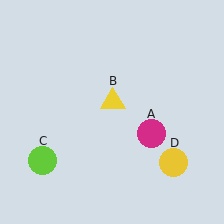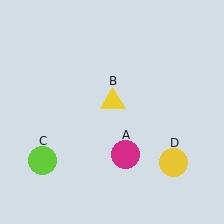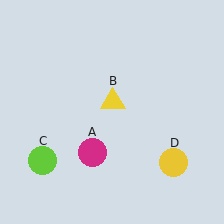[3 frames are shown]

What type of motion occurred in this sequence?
The magenta circle (object A) rotated clockwise around the center of the scene.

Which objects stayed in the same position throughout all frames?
Yellow triangle (object B) and lime circle (object C) and yellow circle (object D) remained stationary.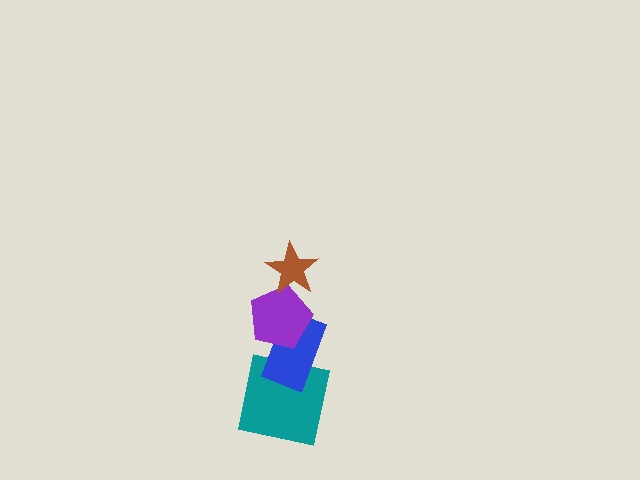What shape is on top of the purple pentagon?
The brown star is on top of the purple pentagon.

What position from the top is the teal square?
The teal square is 4th from the top.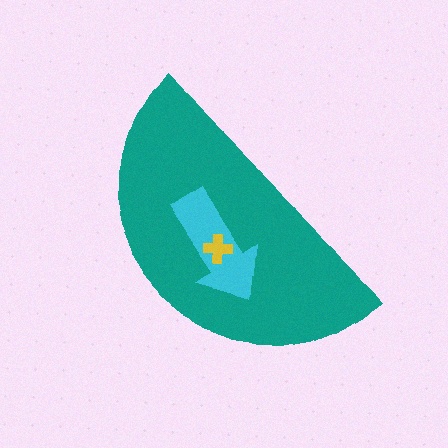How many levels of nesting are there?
3.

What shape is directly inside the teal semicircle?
The cyan arrow.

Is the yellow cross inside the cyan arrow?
Yes.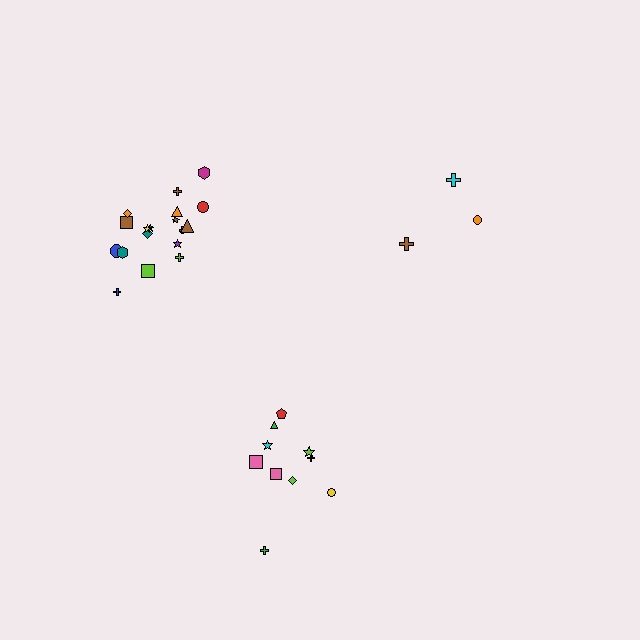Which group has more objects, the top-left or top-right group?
The top-left group.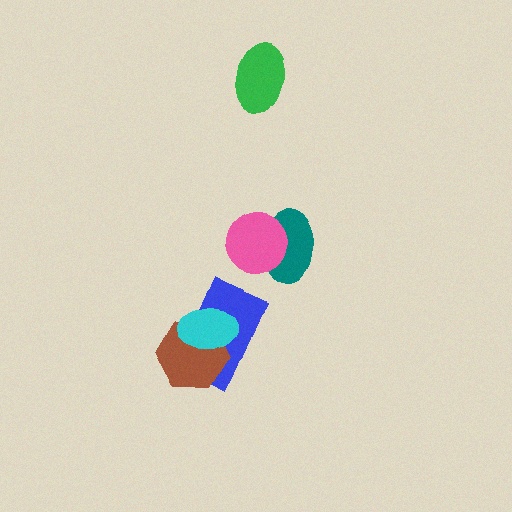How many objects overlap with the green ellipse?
0 objects overlap with the green ellipse.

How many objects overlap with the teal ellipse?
1 object overlaps with the teal ellipse.